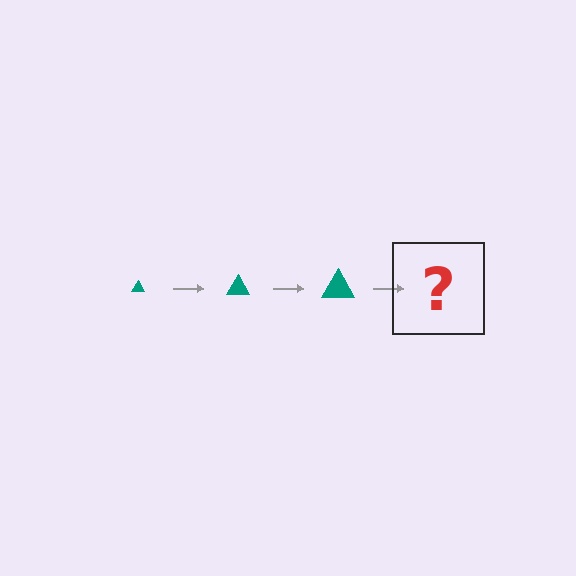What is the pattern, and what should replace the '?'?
The pattern is that the triangle gets progressively larger each step. The '?' should be a teal triangle, larger than the previous one.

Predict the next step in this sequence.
The next step is a teal triangle, larger than the previous one.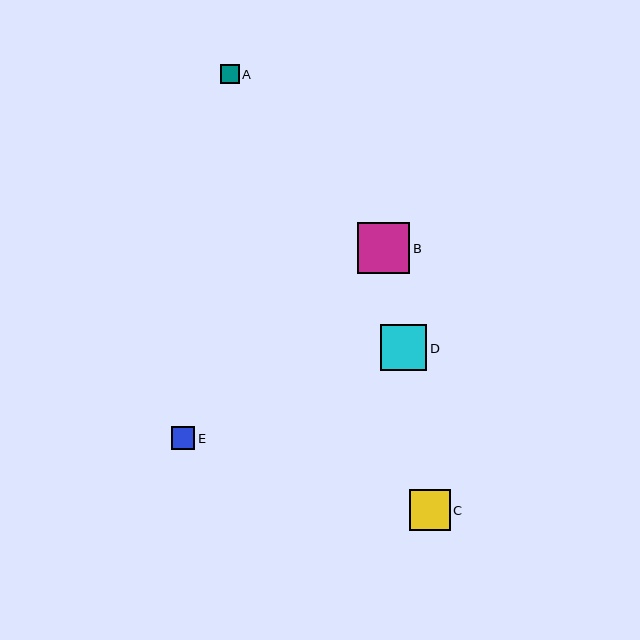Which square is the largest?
Square B is the largest with a size of approximately 52 pixels.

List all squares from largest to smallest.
From largest to smallest: B, D, C, E, A.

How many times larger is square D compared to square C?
Square D is approximately 1.1 times the size of square C.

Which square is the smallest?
Square A is the smallest with a size of approximately 19 pixels.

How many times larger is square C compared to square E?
Square C is approximately 1.8 times the size of square E.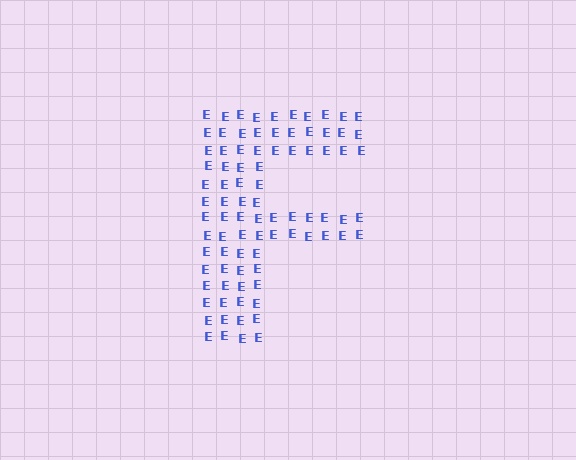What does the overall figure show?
The overall figure shows the letter F.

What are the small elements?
The small elements are letter E's.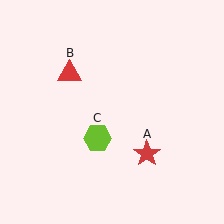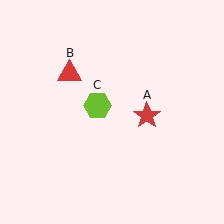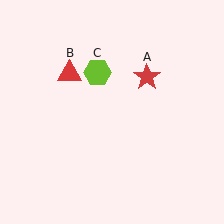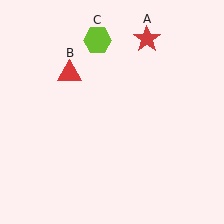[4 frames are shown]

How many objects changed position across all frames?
2 objects changed position: red star (object A), lime hexagon (object C).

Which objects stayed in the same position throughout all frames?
Red triangle (object B) remained stationary.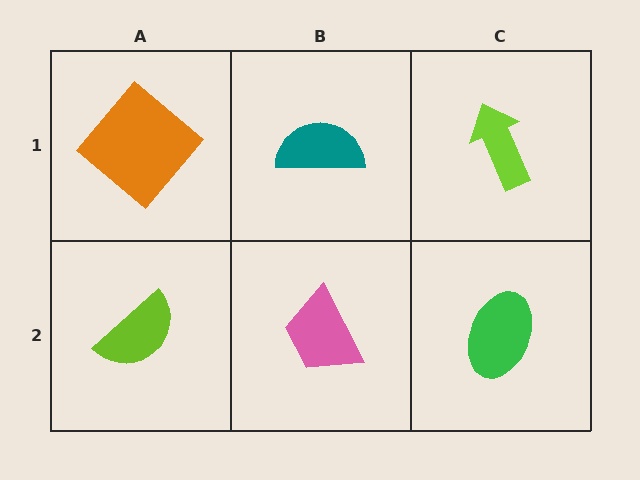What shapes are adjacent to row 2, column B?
A teal semicircle (row 1, column B), a lime semicircle (row 2, column A), a green ellipse (row 2, column C).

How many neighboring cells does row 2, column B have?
3.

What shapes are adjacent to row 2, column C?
A lime arrow (row 1, column C), a pink trapezoid (row 2, column B).